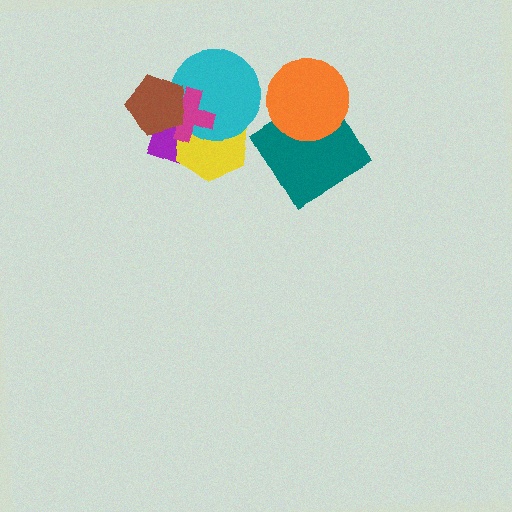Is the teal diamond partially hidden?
Yes, it is partially covered by another shape.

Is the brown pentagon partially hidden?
No, no other shape covers it.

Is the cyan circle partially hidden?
Yes, it is partially covered by another shape.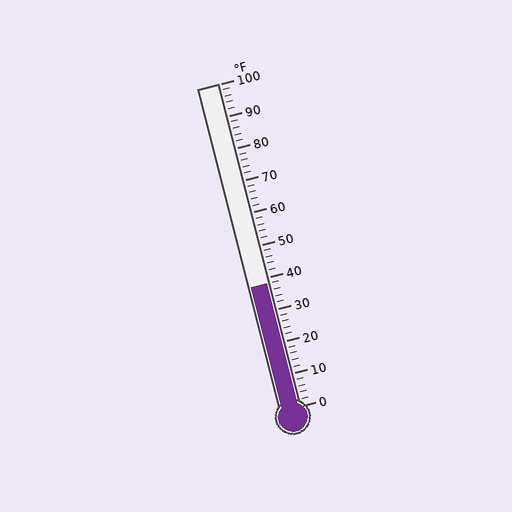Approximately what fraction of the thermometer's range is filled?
The thermometer is filled to approximately 40% of its range.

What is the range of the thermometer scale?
The thermometer scale ranges from 0°F to 100°F.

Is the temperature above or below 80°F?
The temperature is below 80°F.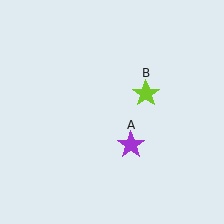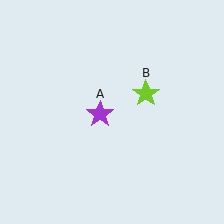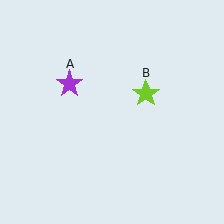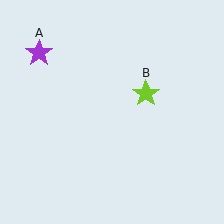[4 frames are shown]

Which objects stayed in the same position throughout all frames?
Lime star (object B) remained stationary.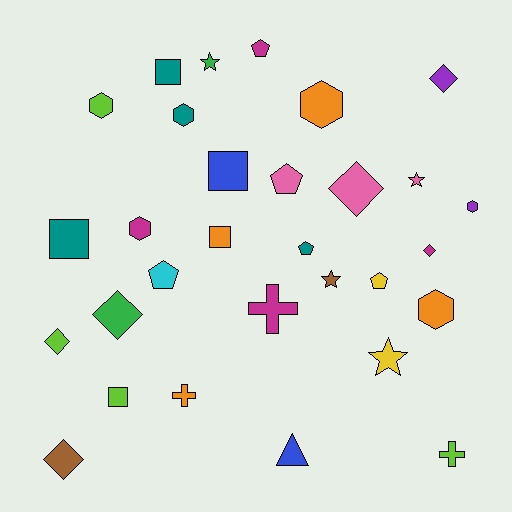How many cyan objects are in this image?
There is 1 cyan object.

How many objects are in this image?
There are 30 objects.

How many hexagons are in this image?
There are 6 hexagons.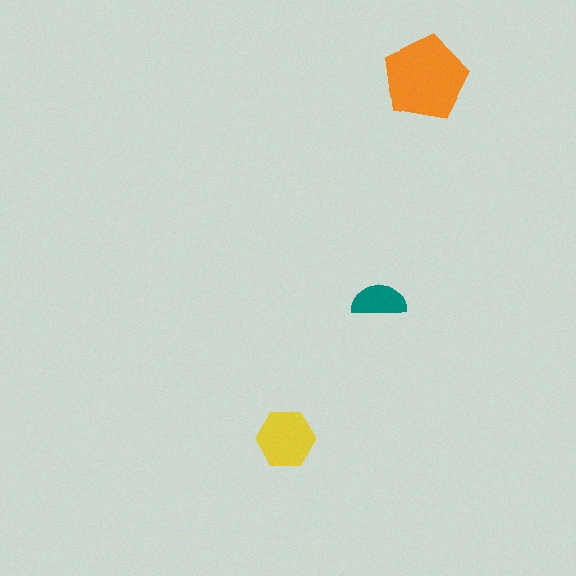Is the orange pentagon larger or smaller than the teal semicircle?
Larger.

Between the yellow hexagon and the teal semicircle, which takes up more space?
The yellow hexagon.